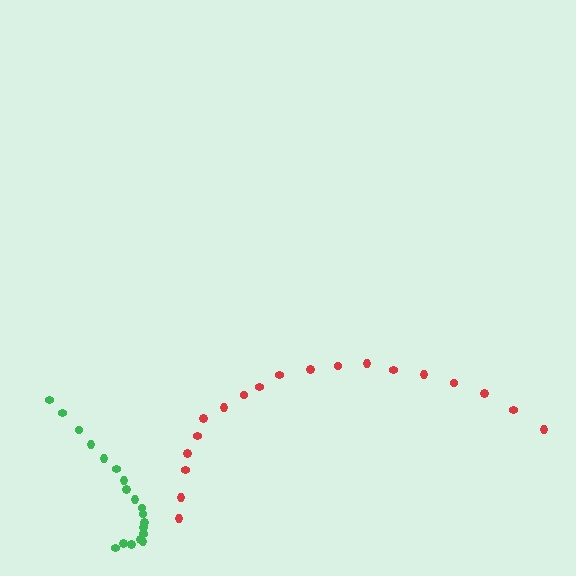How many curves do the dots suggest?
There are 2 distinct paths.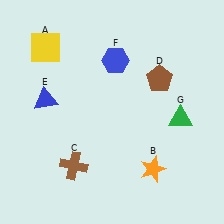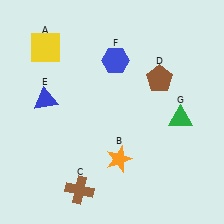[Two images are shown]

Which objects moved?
The objects that moved are: the orange star (B), the brown cross (C).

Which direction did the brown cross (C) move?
The brown cross (C) moved down.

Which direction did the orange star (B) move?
The orange star (B) moved left.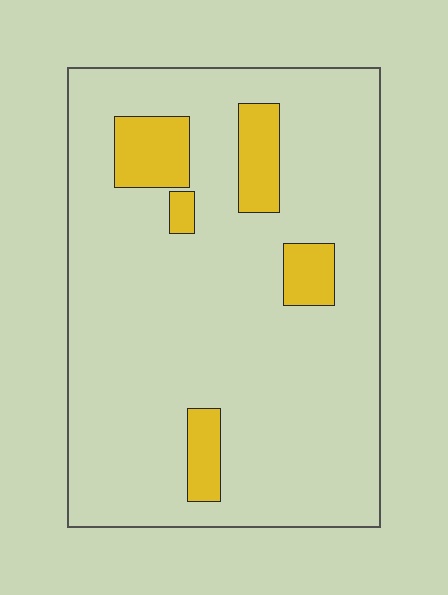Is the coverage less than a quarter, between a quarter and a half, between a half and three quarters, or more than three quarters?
Less than a quarter.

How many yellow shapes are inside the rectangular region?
5.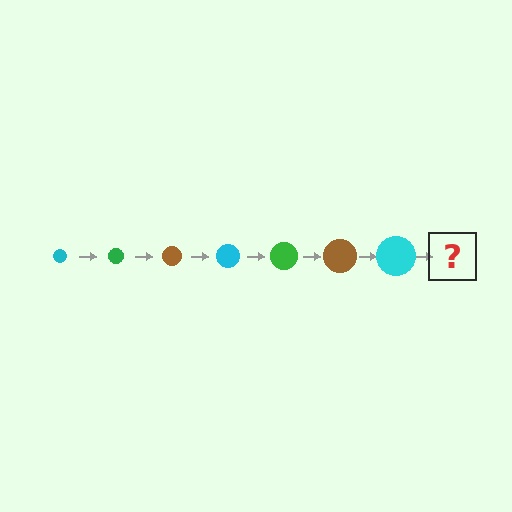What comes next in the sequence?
The next element should be a green circle, larger than the previous one.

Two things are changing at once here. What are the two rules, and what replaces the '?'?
The two rules are that the circle grows larger each step and the color cycles through cyan, green, and brown. The '?' should be a green circle, larger than the previous one.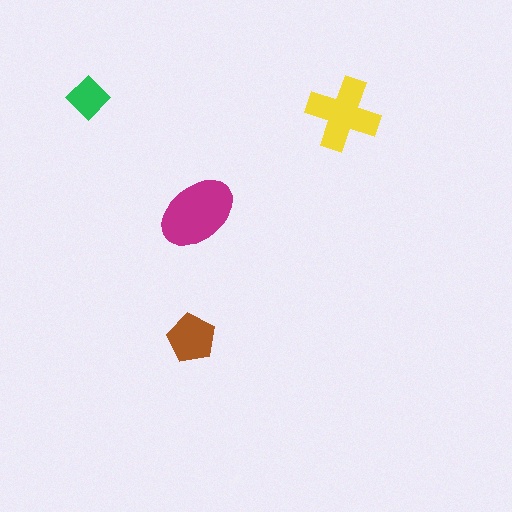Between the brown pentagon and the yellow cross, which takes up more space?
The yellow cross.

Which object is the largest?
The magenta ellipse.